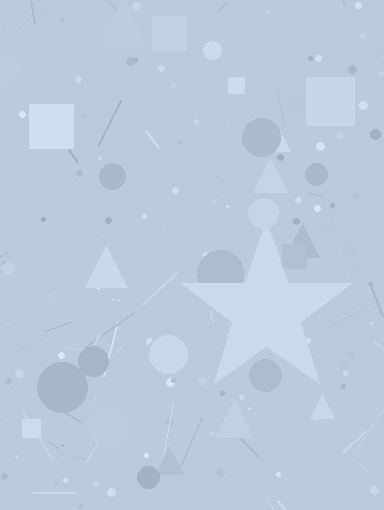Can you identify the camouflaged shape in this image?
The camouflaged shape is a star.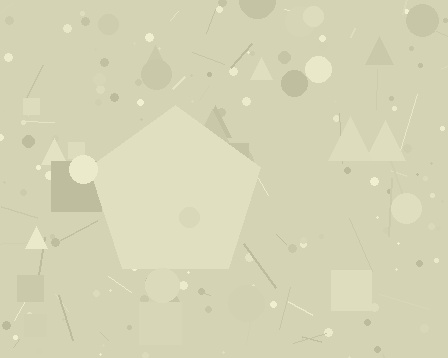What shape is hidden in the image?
A pentagon is hidden in the image.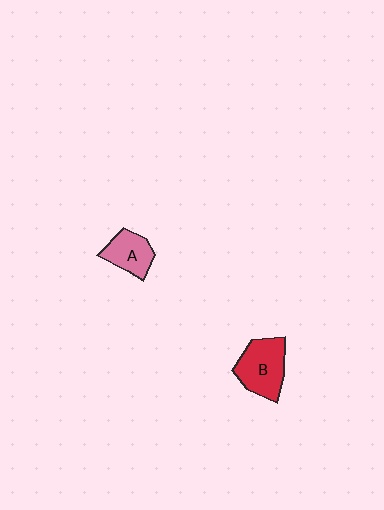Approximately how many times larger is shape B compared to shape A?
Approximately 1.4 times.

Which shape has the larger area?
Shape B (red).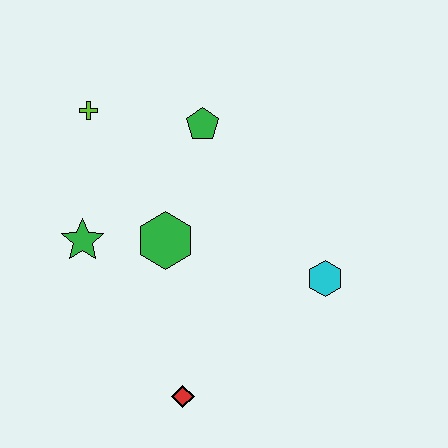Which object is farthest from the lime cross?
The red diamond is farthest from the lime cross.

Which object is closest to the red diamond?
The green hexagon is closest to the red diamond.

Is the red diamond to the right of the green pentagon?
No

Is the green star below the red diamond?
No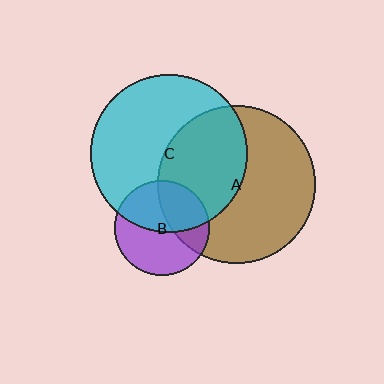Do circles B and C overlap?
Yes.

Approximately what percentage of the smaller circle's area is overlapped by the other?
Approximately 50%.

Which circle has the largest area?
Circle A (brown).